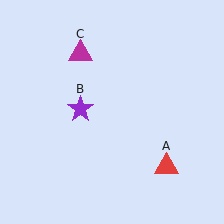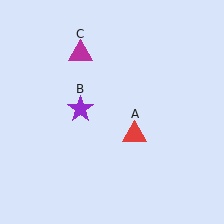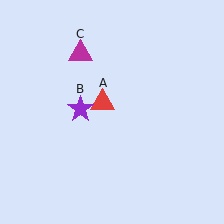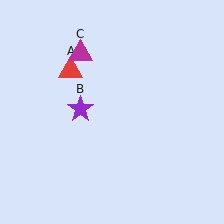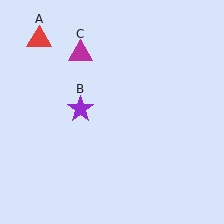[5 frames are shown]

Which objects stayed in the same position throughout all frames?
Purple star (object B) and magenta triangle (object C) remained stationary.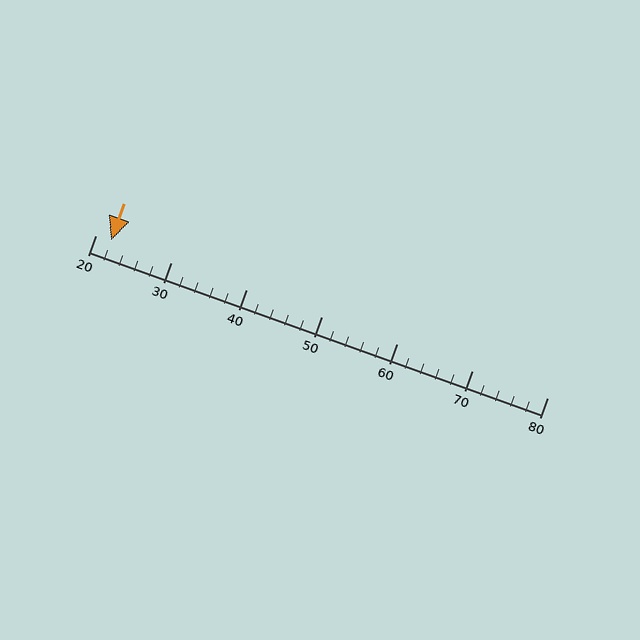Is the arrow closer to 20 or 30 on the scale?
The arrow is closer to 20.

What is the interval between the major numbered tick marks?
The major tick marks are spaced 10 units apart.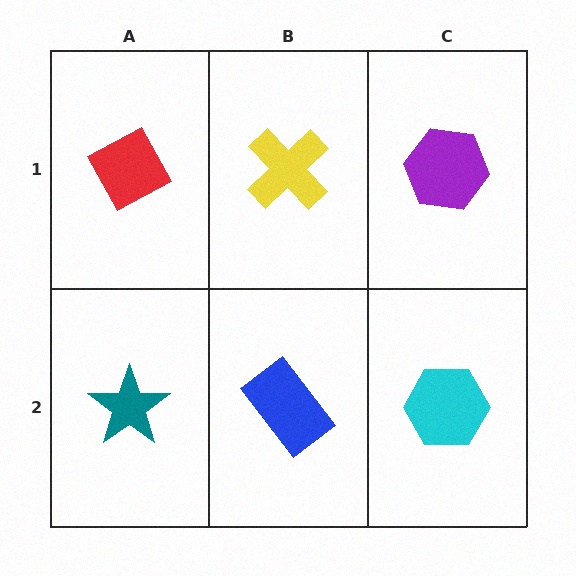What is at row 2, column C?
A cyan hexagon.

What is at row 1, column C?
A purple hexagon.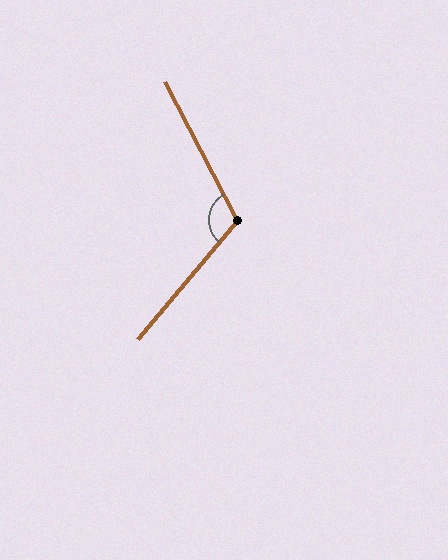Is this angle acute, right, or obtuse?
It is obtuse.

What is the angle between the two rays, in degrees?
Approximately 113 degrees.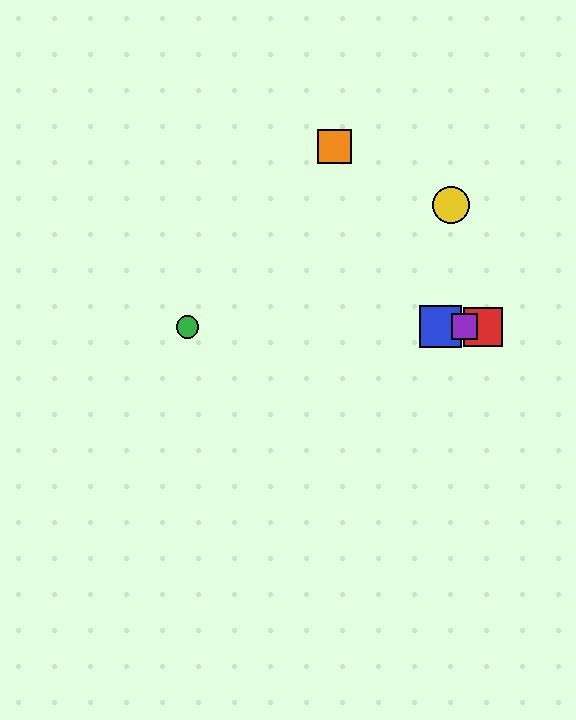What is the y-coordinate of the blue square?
The blue square is at y≈327.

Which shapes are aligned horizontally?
The red square, the blue square, the green circle, the purple square are aligned horizontally.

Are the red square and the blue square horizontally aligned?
Yes, both are at y≈327.